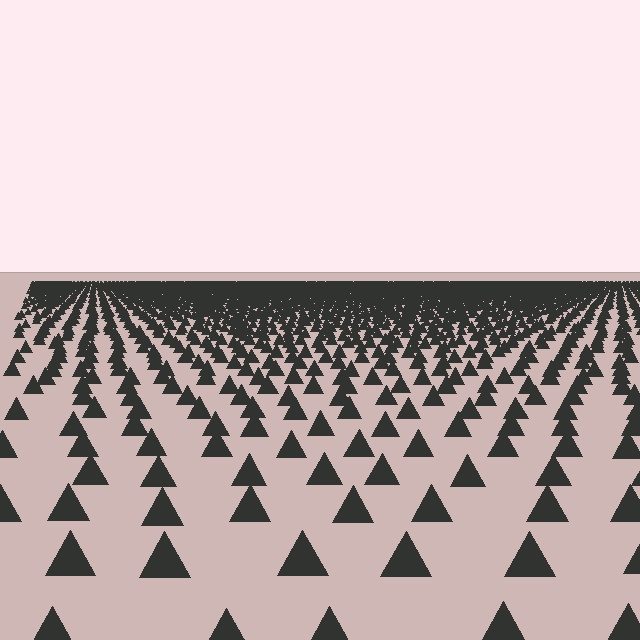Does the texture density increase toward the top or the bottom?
Density increases toward the top.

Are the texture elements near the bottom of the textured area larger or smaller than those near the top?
Larger. Near the bottom, elements are closer to the viewer and appear at a bigger on-screen size.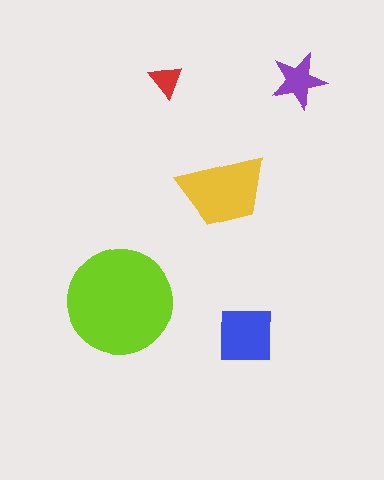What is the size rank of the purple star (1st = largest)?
4th.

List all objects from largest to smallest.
The lime circle, the yellow trapezoid, the blue square, the purple star, the red triangle.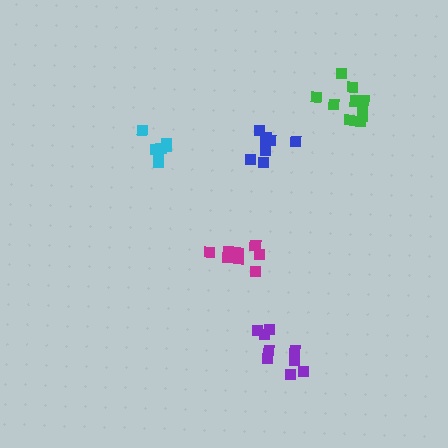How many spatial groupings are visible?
There are 5 spatial groupings.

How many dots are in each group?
Group 1: 8 dots, Group 2: 9 dots, Group 3: 7 dots, Group 4: 10 dots, Group 5: 8 dots (42 total).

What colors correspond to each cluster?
The clusters are colored: magenta, purple, cyan, green, blue.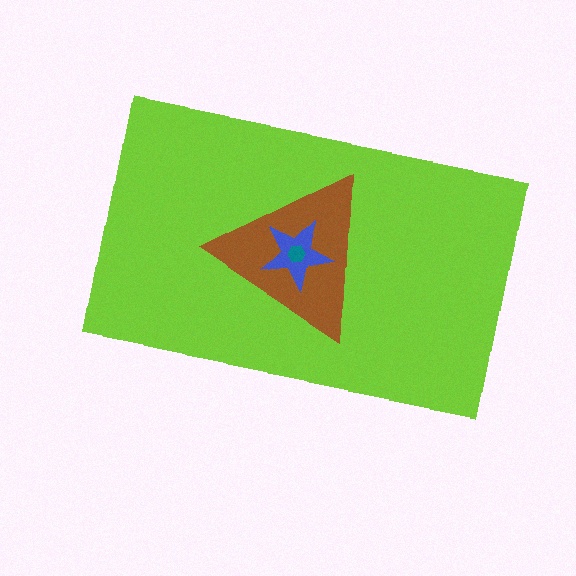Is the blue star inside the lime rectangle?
Yes.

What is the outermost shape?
The lime rectangle.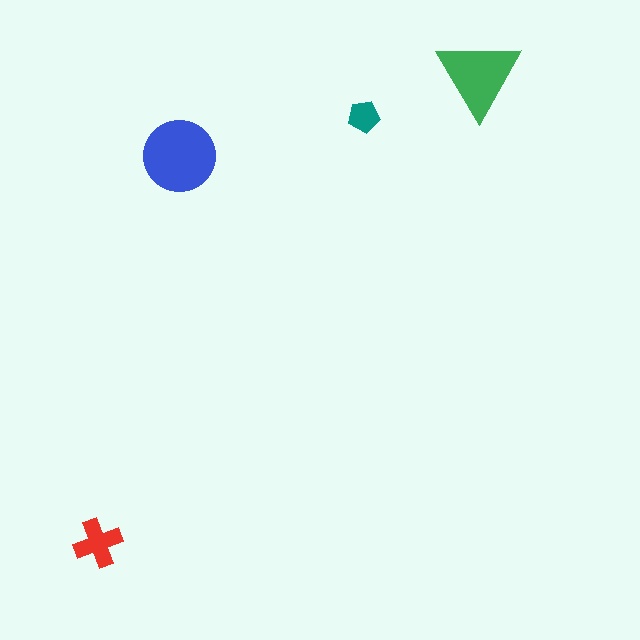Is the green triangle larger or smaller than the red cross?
Larger.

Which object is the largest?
The blue circle.